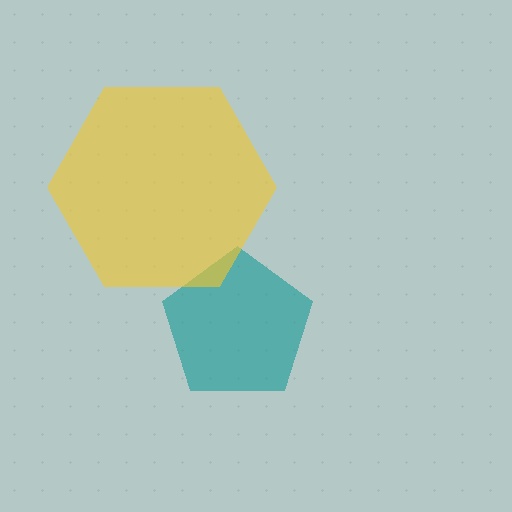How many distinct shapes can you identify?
There are 2 distinct shapes: a teal pentagon, a yellow hexagon.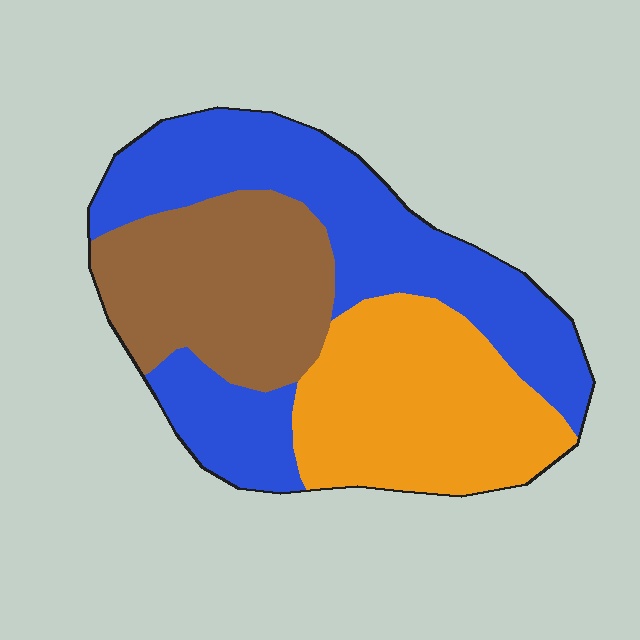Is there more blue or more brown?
Blue.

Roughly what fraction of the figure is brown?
Brown covers roughly 25% of the figure.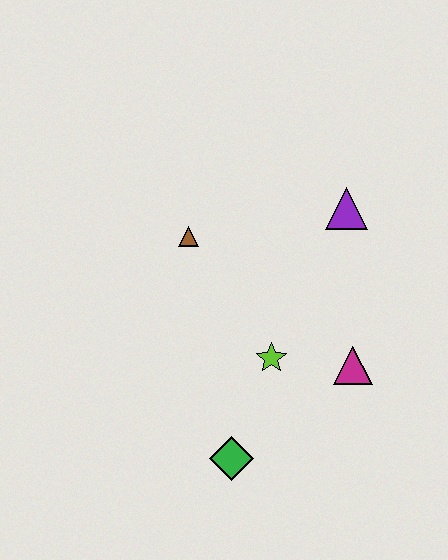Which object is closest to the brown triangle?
The lime star is closest to the brown triangle.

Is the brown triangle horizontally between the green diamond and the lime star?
No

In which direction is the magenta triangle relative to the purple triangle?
The magenta triangle is below the purple triangle.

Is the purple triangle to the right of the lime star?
Yes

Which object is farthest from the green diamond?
The purple triangle is farthest from the green diamond.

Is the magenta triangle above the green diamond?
Yes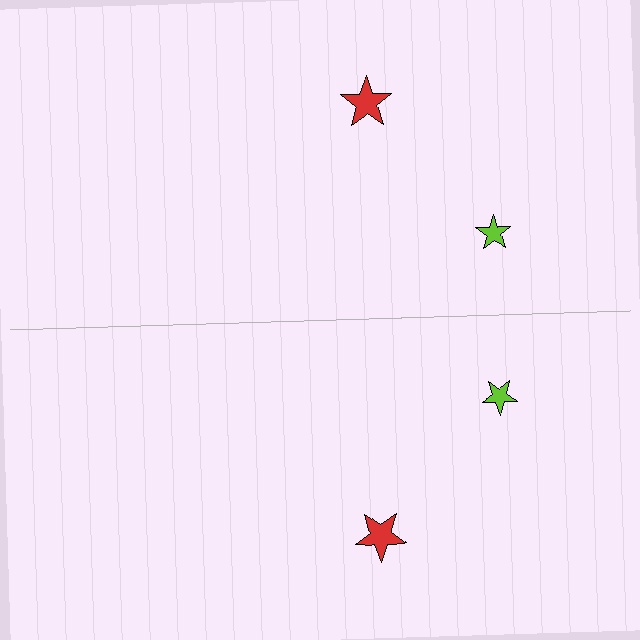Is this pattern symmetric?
Yes, this pattern has bilateral (reflection) symmetry.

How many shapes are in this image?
There are 4 shapes in this image.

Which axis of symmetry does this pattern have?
The pattern has a horizontal axis of symmetry running through the center of the image.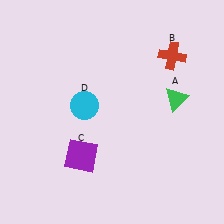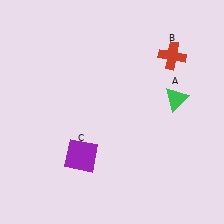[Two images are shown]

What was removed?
The cyan circle (D) was removed in Image 2.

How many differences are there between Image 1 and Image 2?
There is 1 difference between the two images.